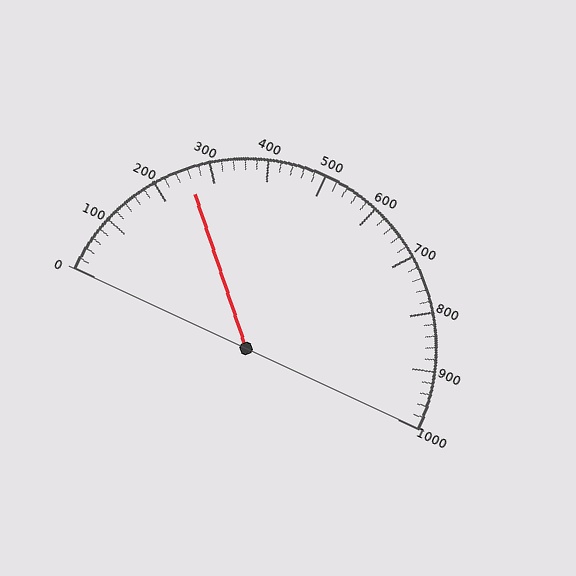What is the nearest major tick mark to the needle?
The nearest major tick mark is 300.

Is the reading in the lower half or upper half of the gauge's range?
The reading is in the lower half of the range (0 to 1000).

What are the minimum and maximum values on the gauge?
The gauge ranges from 0 to 1000.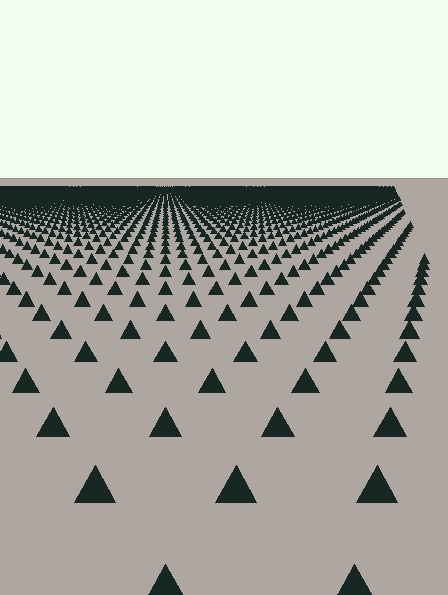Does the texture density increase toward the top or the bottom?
Density increases toward the top.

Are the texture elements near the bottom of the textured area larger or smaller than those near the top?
Larger. Near the bottom, elements are closer to the viewer and appear at a bigger on-screen size.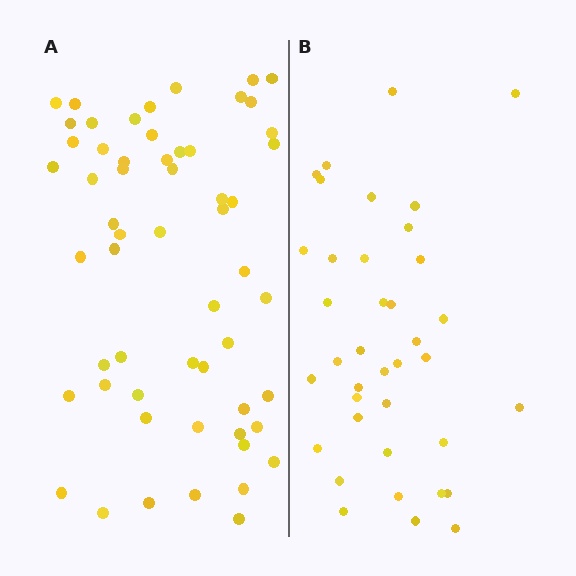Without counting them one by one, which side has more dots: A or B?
Region A (the left region) has more dots.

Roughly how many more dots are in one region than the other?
Region A has approximately 20 more dots than region B.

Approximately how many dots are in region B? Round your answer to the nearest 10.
About 40 dots. (The exact count is 38, which rounds to 40.)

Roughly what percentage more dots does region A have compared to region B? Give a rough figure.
About 50% more.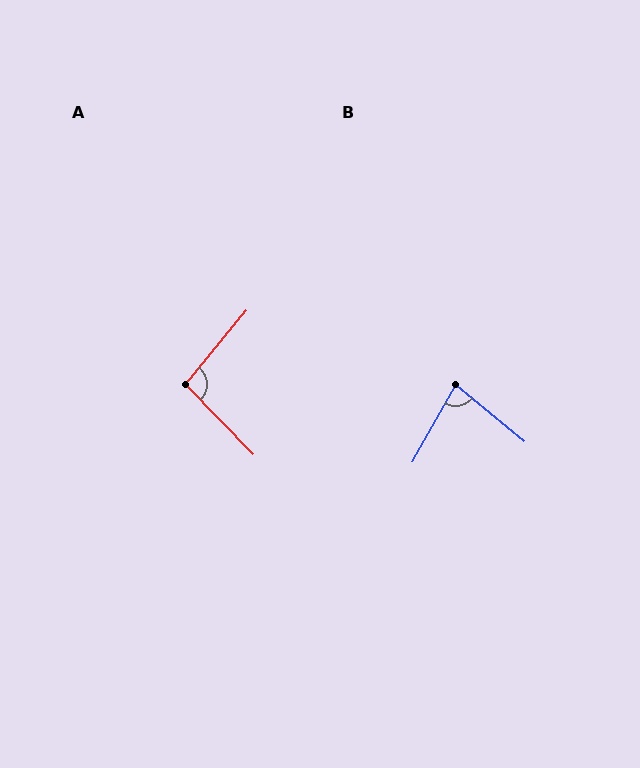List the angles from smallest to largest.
B (80°), A (97°).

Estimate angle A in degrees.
Approximately 97 degrees.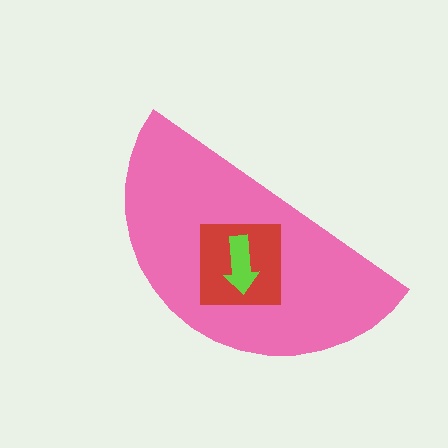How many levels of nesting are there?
3.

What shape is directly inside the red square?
The lime arrow.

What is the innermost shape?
The lime arrow.